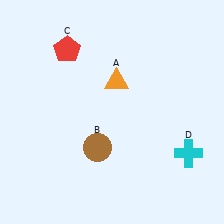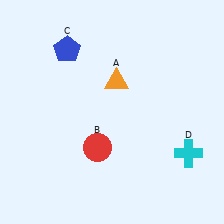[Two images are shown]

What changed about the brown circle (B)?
In Image 1, B is brown. In Image 2, it changed to red.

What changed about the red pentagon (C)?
In Image 1, C is red. In Image 2, it changed to blue.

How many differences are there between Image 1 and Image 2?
There are 2 differences between the two images.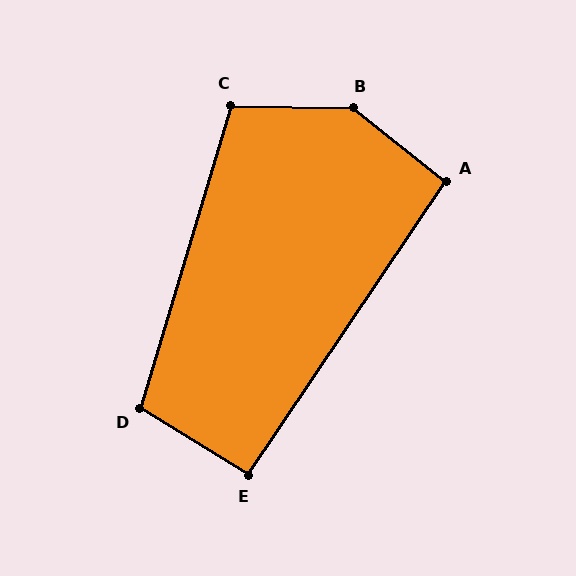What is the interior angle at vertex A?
Approximately 94 degrees (approximately right).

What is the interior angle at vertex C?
Approximately 106 degrees (obtuse).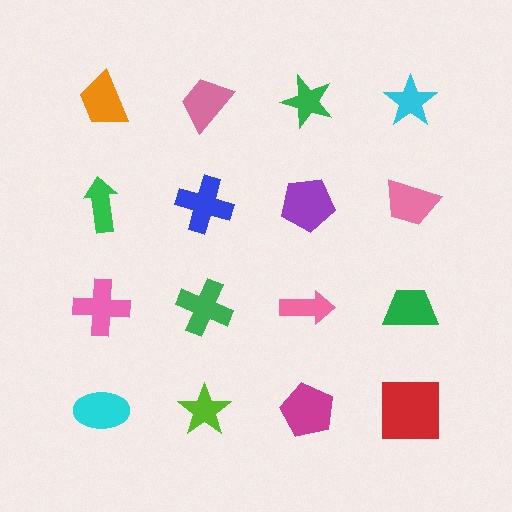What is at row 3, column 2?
A green cross.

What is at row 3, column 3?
A pink arrow.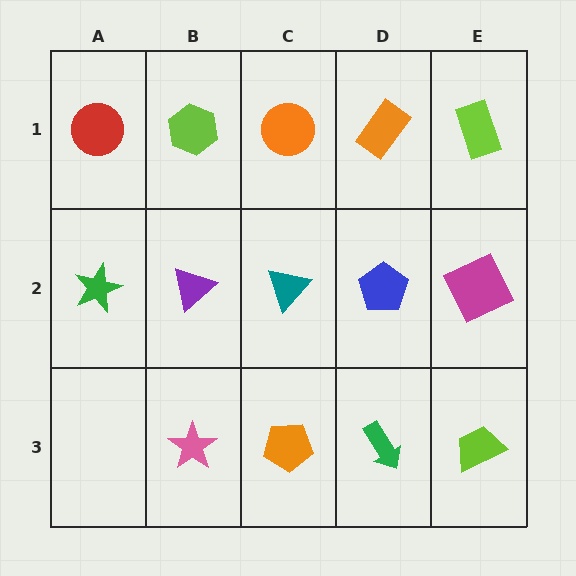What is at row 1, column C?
An orange circle.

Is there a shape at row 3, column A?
No, that cell is empty.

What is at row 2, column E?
A magenta square.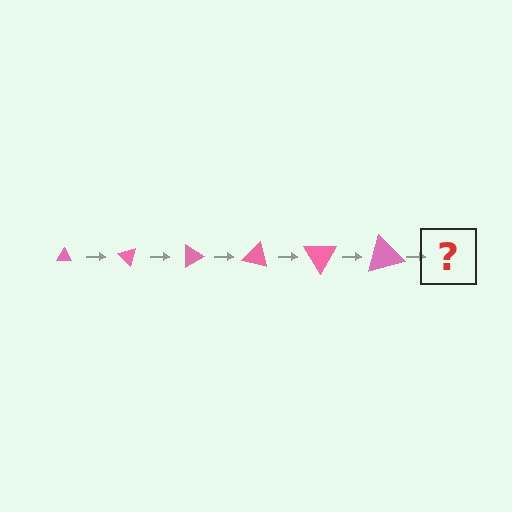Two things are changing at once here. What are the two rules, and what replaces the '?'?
The two rules are that the triangle grows larger each step and it rotates 45 degrees each step. The '?' should be a triangle, larger than the previous one and rotated 270 degrees from the start.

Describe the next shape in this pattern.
It should be a triangle, larger than the previous one and rotated 270 degrees from the start.